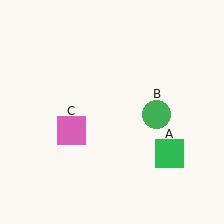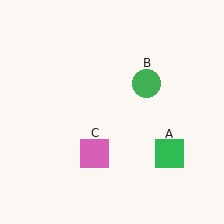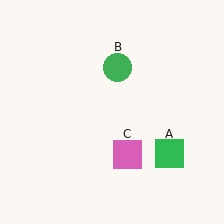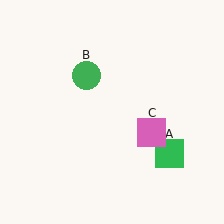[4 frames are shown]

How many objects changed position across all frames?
2 objects changed position: green circle (object B), pink square (object C).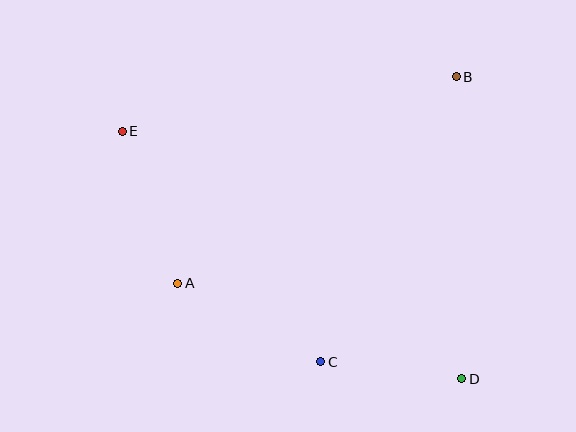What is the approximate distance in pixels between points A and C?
The distance between A and C is approximately 163 pixels.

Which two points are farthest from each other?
Points D and E are farthest from each other.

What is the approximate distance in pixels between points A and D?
The distance between A and D is approximately 300 pixels.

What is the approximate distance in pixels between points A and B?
The distance between A and B is approximately 347 pixels.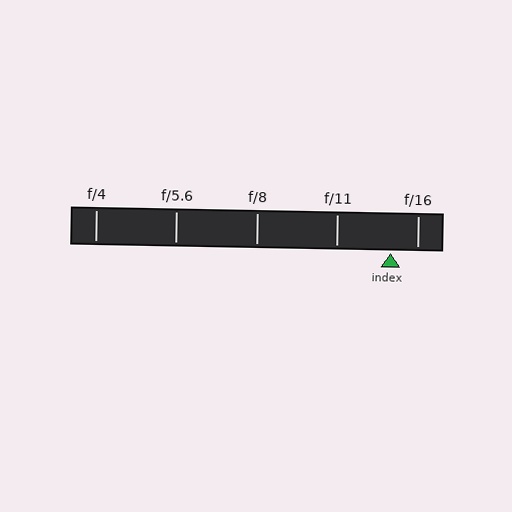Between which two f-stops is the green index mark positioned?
The index mark is between f/11 and f/16.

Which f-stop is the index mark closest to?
The index mark is closest to f/16.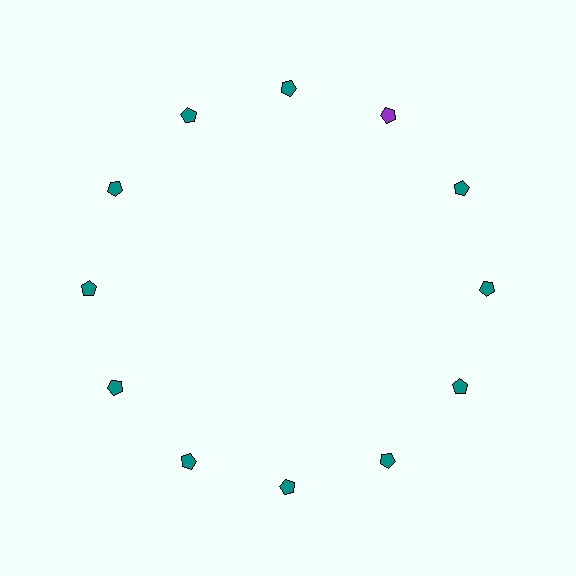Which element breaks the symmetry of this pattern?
The purple pentagon at roughly the 1 o'clock position breaks the symmetry. All other shapes are teal pentagons.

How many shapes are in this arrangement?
There are 12 shapes arranged in a ring pattern.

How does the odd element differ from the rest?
It has a different color: purple instead of teal.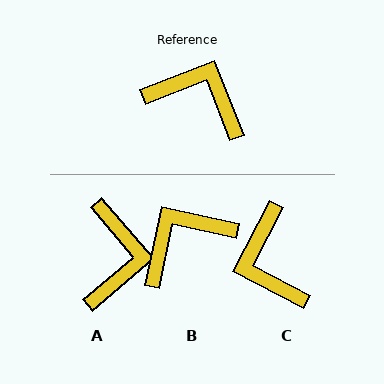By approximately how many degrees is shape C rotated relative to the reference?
Approximately 131 degrees counter-clockwise.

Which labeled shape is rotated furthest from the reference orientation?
C, about 131 degrees away.